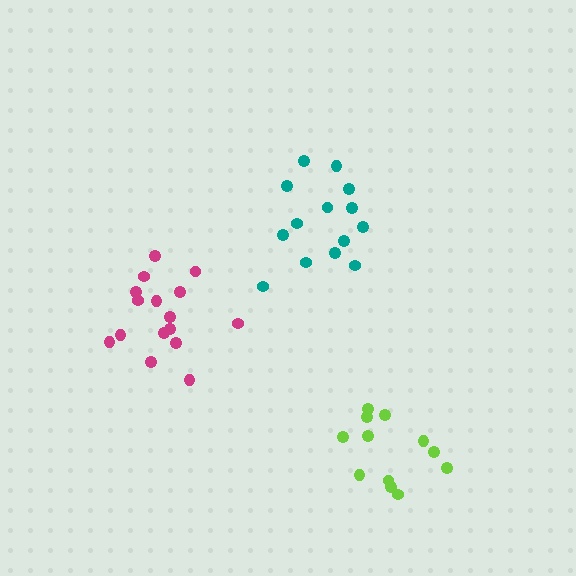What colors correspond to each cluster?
The clusters are colored: magenta, lime, teal.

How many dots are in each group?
Group 1: 16 dots, Group 2: 12 dots, Group 3: 14 dots (42 total).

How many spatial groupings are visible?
There are 3 spatial groupings.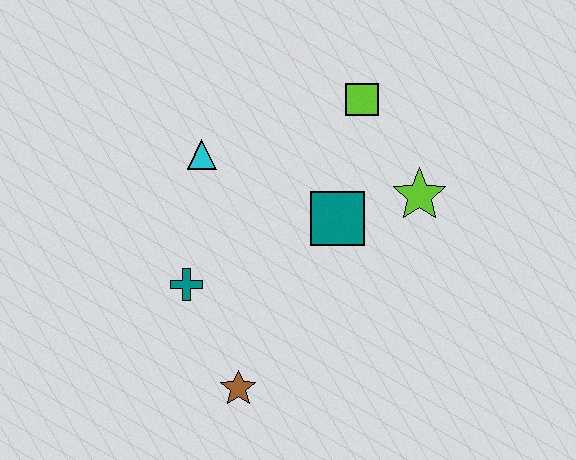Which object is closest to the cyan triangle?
The teal cross is closest to the cyan triangle.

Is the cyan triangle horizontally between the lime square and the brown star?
No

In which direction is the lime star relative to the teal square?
The lime star is to the right of the teal square.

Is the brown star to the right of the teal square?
No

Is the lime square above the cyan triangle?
Yes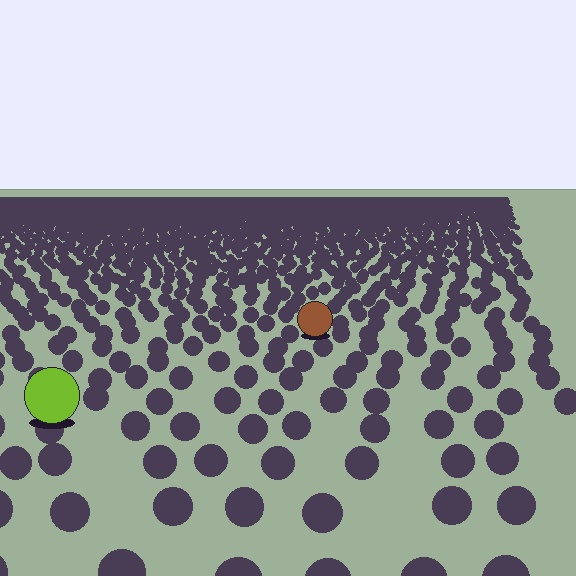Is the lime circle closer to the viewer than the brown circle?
Yes. The lime circle is closer — you can tell from the texture gradient: the ground texture is coarser near it.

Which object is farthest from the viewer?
The brown circle is farthest from the viewer. It appears smaller and the ground texture around it is denser.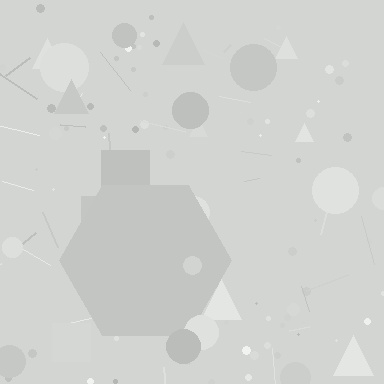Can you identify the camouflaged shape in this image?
The camouflaged shape is a hexagon.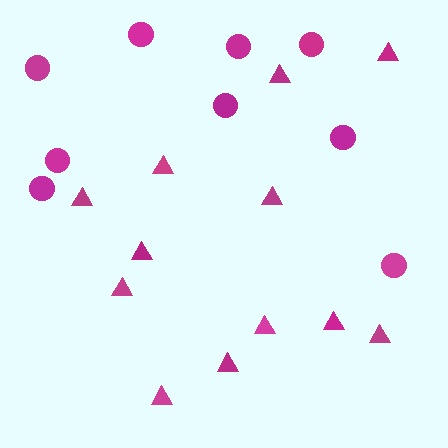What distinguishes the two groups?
There are 2 groups: one group of circles (9) and one group of triangles (12).